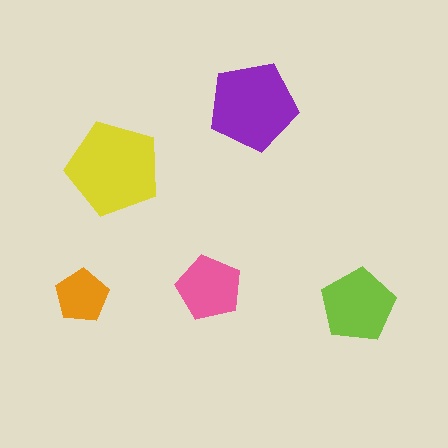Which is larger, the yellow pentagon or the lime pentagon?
The yellow one.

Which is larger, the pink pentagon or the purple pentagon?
The purple one.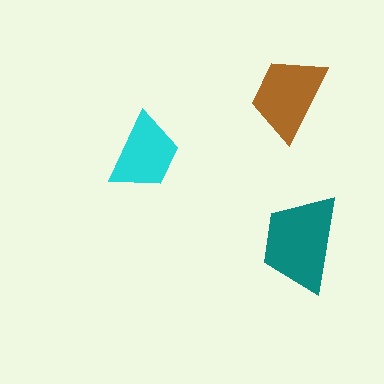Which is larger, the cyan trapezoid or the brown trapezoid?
The brown one.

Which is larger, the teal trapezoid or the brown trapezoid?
The teal one.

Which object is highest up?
The brown trapezoid is topmost.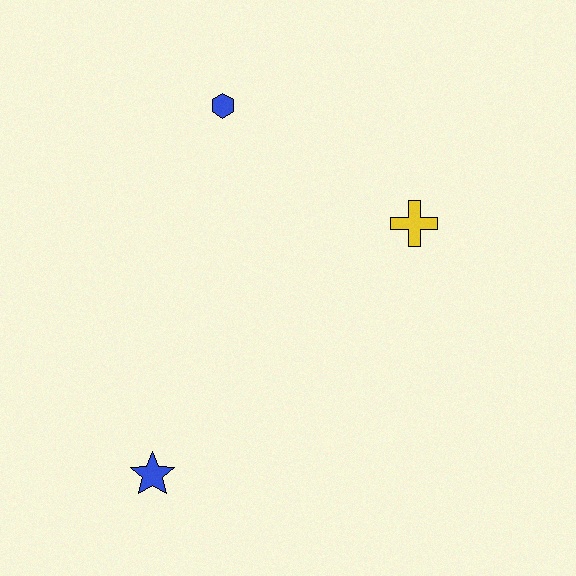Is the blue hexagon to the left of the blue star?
No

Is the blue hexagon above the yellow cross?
Yes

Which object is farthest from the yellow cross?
The blue star is farthest from the yellow cross.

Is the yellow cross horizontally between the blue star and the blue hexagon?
No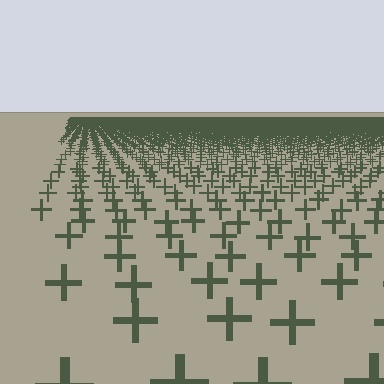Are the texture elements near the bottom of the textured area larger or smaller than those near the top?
Larger. Near the bottom, elements are closer to the viewer and appear at a bigger on-screen size.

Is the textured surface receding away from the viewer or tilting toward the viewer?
The surface is receding away from the viewer. Texture elements get smaller and denser toward the top.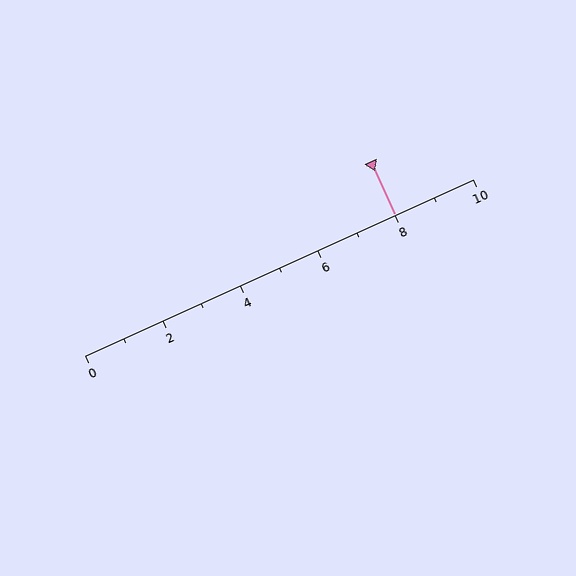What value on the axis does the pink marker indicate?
The marker indicates approximately 8.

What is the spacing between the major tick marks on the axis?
The major ticks are spaced 2 apart.